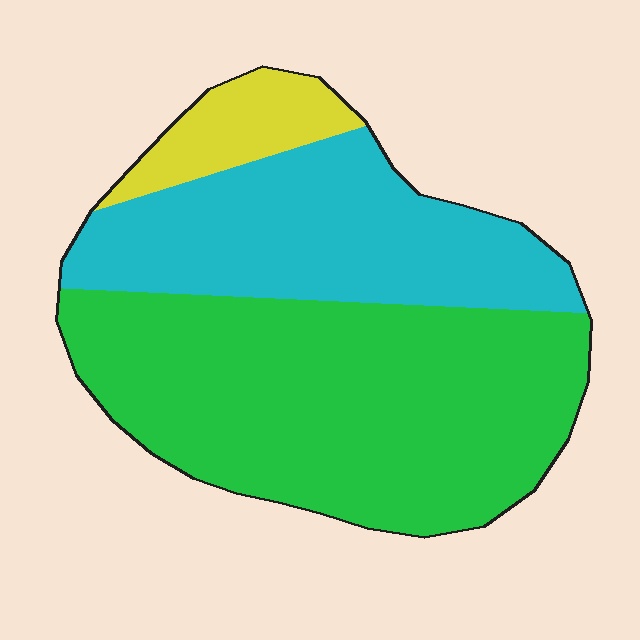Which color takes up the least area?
Yellow, at roughly 10%.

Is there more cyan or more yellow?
Cyan.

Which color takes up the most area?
Green, at roughly 55%.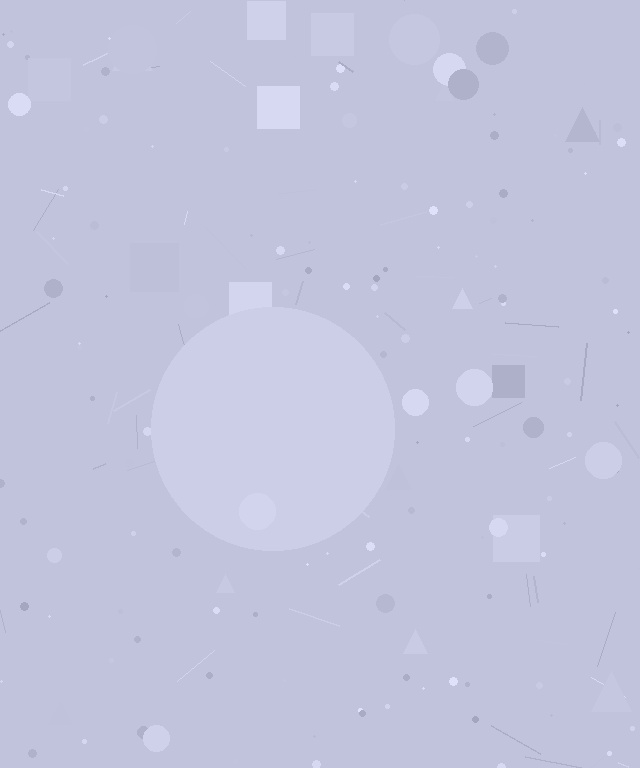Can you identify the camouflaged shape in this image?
The camouflaged shape is a circle.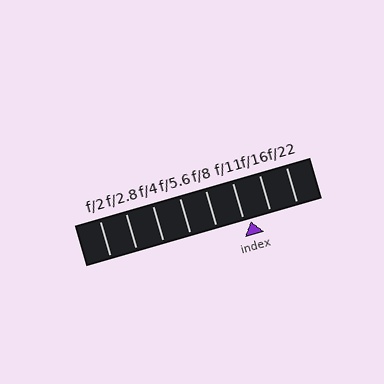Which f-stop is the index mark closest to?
The index mark is closest to f/11.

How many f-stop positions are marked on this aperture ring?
There are 8 f-stop positions marked.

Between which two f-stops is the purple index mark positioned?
The index mark is between f/11 and f/16.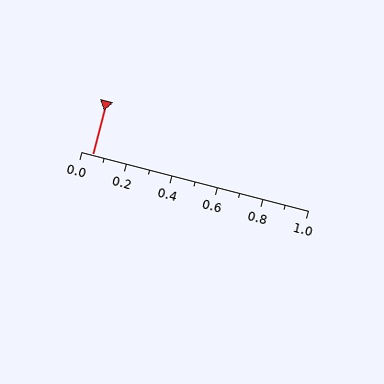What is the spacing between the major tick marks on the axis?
The major ticks are spaced 0.2 apart.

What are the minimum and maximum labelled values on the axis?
The axis runs from 0.0 to 1.0.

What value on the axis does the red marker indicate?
The marker indicates approximately 0.05.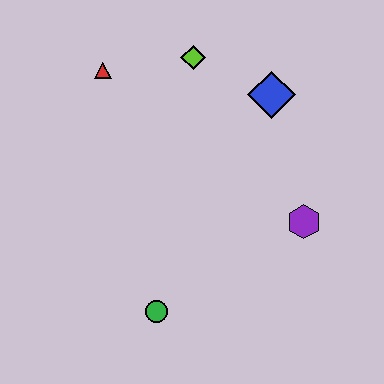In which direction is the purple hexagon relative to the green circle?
The purple hexagon is to the right of the green circle.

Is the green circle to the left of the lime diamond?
Yes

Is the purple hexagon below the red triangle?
Yes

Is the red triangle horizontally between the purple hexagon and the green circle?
No